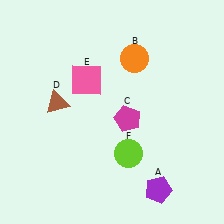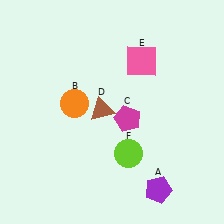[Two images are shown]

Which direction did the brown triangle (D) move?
The brown triangle (D) moved right.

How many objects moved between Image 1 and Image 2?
3 objects moved between the two images.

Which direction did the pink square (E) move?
The pink square (E) moved right.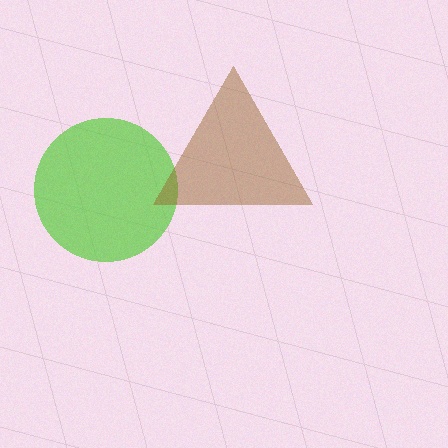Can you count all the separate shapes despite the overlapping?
Yes, there are 2 separate shapes.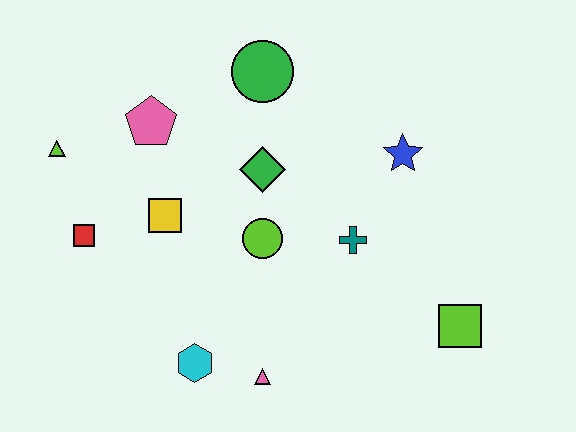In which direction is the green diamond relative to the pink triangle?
The green diamond is above the pink triangle.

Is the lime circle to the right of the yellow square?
Yes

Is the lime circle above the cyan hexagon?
Yes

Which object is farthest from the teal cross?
The lime triangle is farthest from the teal cross.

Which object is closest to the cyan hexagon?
The pink triangle is closest to the cyan hexagon.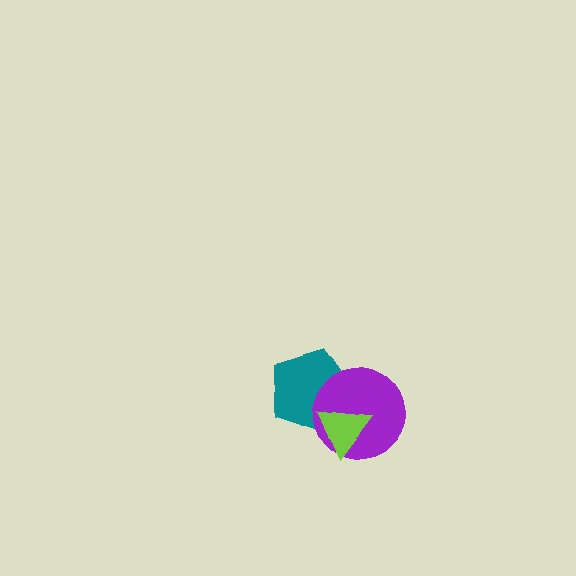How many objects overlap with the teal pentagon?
2 objects overlap with the teal pentagon.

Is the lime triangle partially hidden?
No, no other shape covers it.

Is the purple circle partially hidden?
Yes, it is partially covered by another shape.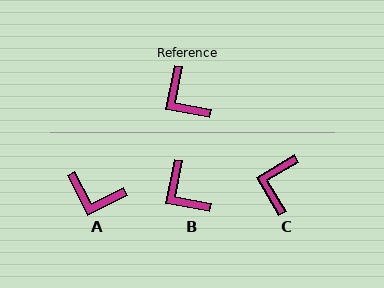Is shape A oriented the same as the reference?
No, it is off by about 38 degrees.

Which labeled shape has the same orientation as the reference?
B.